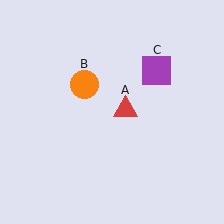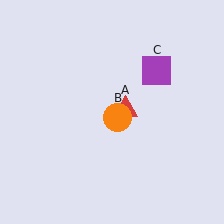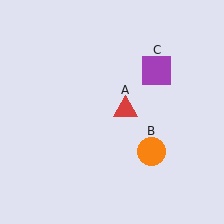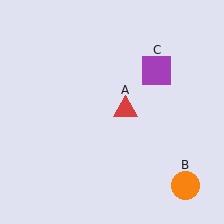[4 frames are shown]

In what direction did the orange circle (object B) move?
The orange circle (object B) moved down and to the right.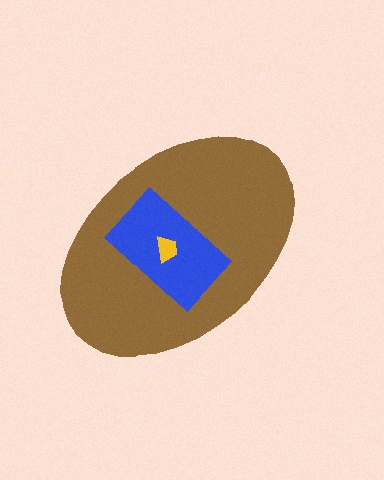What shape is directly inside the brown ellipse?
The blue rectangle.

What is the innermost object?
The yellow trapezoid.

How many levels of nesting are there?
3.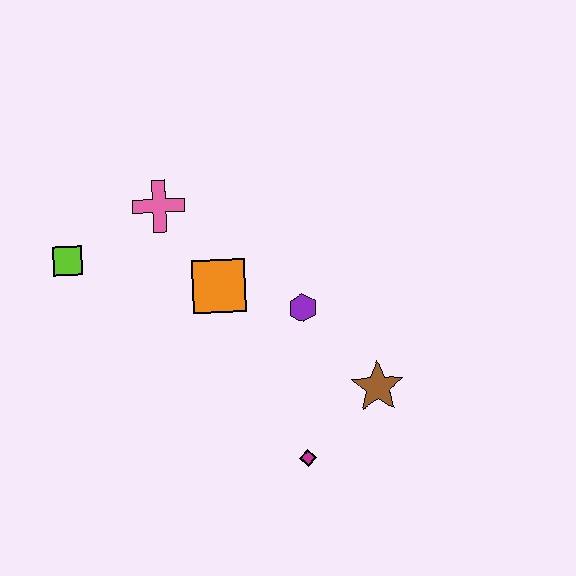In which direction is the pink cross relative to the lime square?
The pink cross is to the right of the lime square.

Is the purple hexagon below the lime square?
Yes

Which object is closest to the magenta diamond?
The brown star is closest to the magenta diamond.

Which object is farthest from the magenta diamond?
The lime square is farthest from the magenta diamond.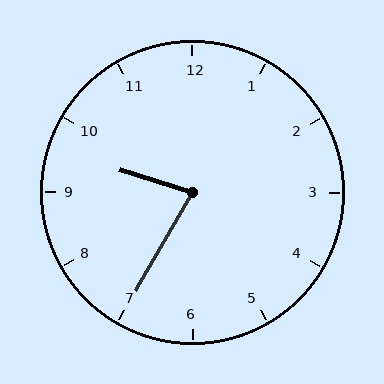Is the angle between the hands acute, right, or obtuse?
It is acute.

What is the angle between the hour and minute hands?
Approximately 78 degrees.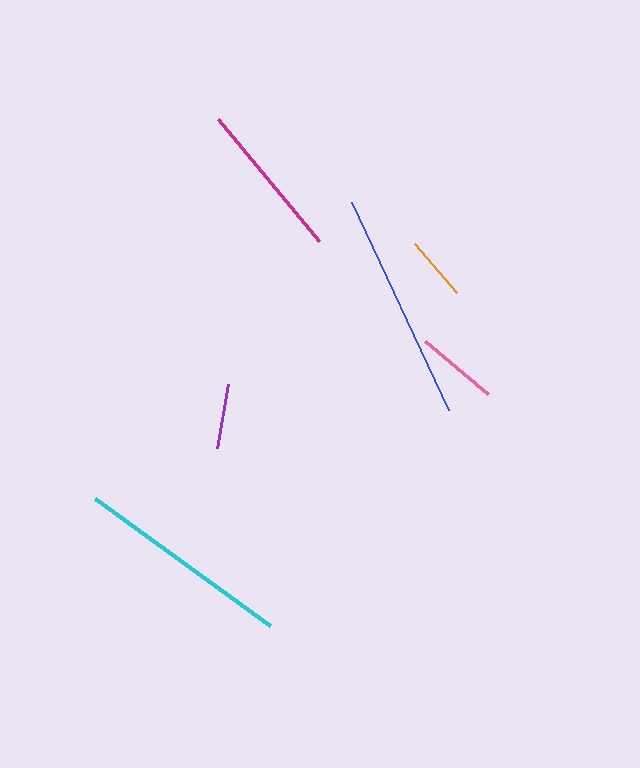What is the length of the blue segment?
The blue segment is approximately 230 pixels long.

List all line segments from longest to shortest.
From longest to shortest: blue, cyan, magenta, pink, purple, orange.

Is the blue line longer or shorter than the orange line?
The blue line is longer than the orange line.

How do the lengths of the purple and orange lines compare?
The purple and orange lines are approximately the same length.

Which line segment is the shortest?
The orange line is the shortest at approximately 64 pixels.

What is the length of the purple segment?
The purple segment is approximately 65 pixels long.